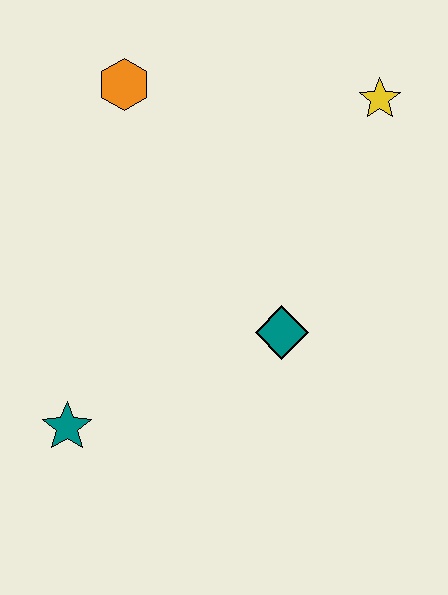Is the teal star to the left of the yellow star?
Yes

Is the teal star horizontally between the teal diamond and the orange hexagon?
No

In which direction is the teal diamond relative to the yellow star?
The teal diamond is below the yellow star.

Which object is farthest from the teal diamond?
The orange hexagon is farthest from the teal diamond.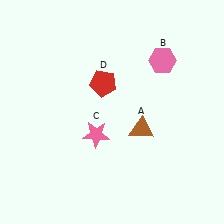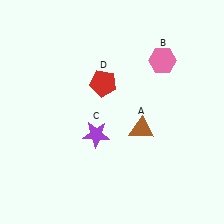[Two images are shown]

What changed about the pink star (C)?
In Image 1, C is pink. In Image 2, it changed to purple.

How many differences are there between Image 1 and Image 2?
There is 1 difference between the two images.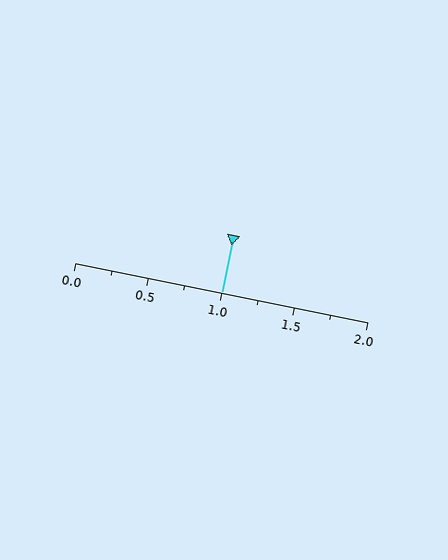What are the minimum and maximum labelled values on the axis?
The axis runs from 0.0 to 2.0.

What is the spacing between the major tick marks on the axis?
The major ticks are spaced 0.5 apart.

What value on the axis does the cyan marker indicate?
The marker indicates approximately 1.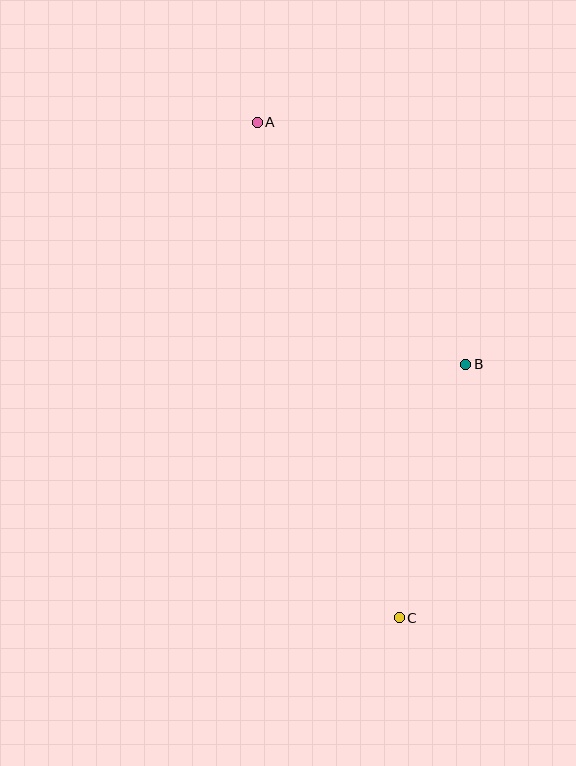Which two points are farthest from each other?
Points A and C are farthest from each other.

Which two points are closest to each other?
Points B and C are closest to each other.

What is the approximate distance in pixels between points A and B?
The distance between A and B is approximately 319 pixels.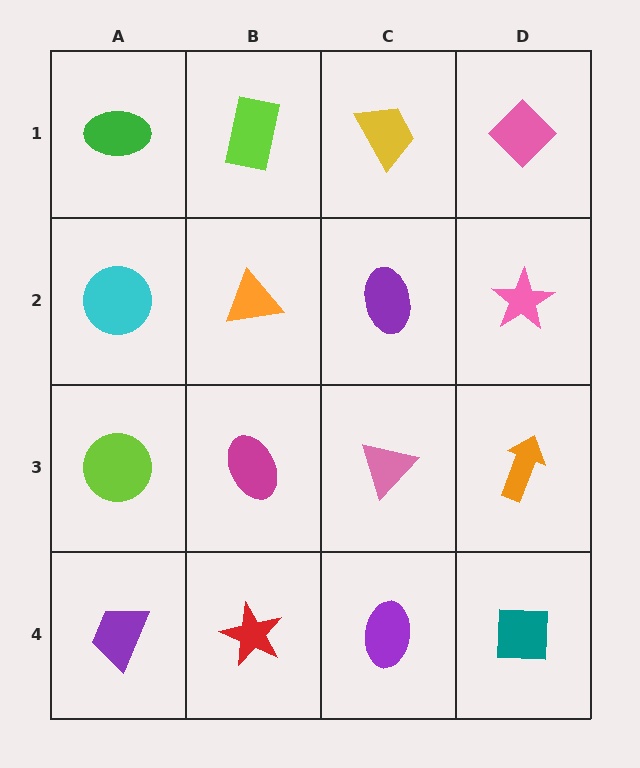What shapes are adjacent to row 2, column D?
A pink diamond (row 1, column D), an orange arrow (row 3, column D), a purple ellipse (row 2, column C).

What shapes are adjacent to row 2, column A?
A green ellipse (row 1, column A), a lime circle (row 3, column A), an orange triangle (row 2, column B).